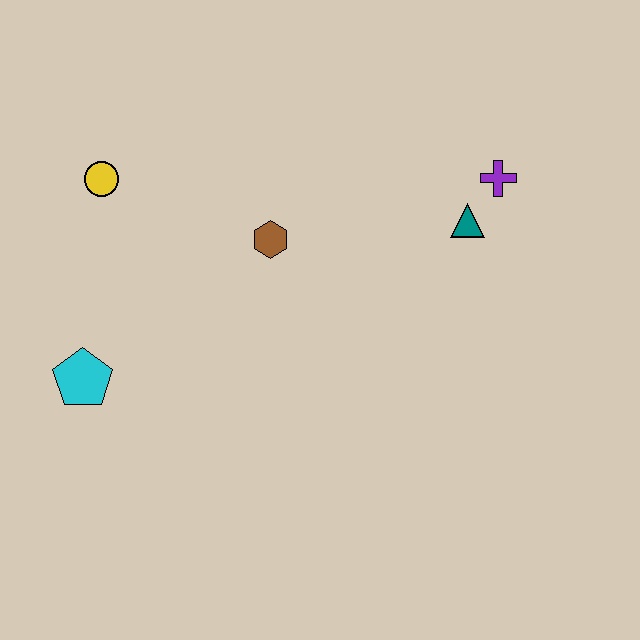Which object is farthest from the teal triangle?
The cyan pentagon is farthest from the teal triangle.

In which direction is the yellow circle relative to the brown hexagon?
The yellow circle is to the left of the brown hexagon.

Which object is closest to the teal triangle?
The purple cross is closest to the teal triangle.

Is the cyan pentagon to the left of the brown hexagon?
Yes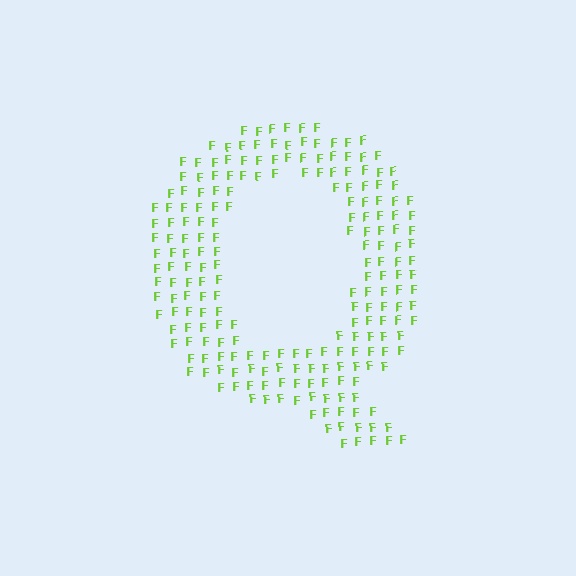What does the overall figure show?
The overall figure shows the letter Q.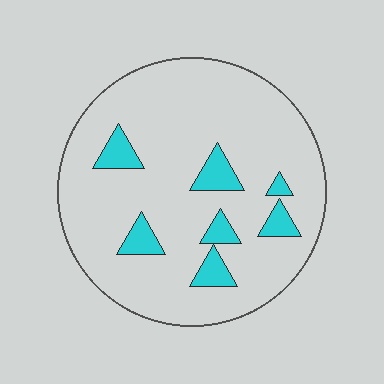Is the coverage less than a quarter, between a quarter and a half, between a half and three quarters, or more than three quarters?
Less than a quarter.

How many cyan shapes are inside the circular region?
7.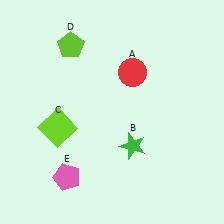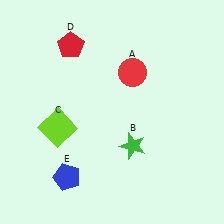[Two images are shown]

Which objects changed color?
D changed from lime to red. E changed from pink to blue.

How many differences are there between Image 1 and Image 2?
There are 2 differences between the two images.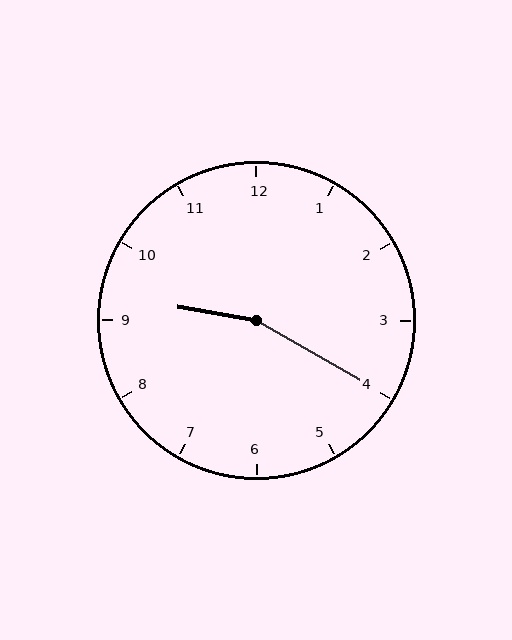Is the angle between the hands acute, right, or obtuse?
It is obtuse.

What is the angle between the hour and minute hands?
Approximately 160 degrees.